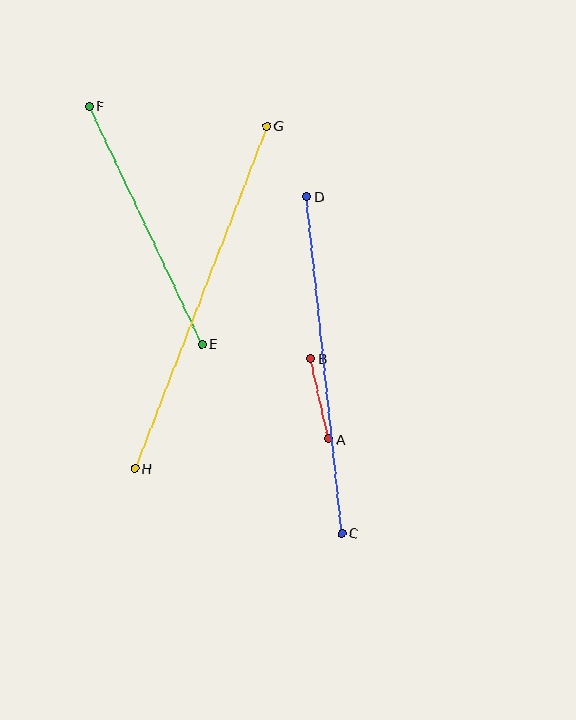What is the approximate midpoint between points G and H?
The midpoint is at approximately (201, 297) pixels.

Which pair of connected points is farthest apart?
Points G and H are farthest apart.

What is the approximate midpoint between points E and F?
The midpoint is at approximately (146, 225) pixels.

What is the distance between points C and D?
The distance is approximately 339 pixels.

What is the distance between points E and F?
The distance is approximately 263 pixels.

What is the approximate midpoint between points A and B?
The midpoint is at approximately (320, 399) pixels.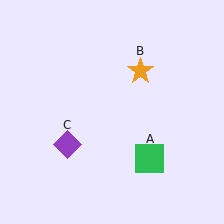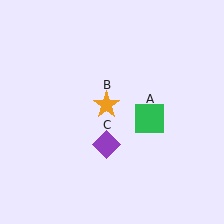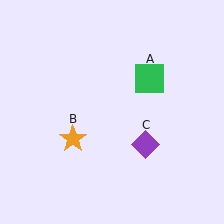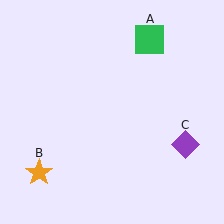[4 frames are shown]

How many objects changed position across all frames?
3 objects changed position: green square (object A), orange star (object B), purple diamond (object C).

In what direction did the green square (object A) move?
The green square (object A) moved up.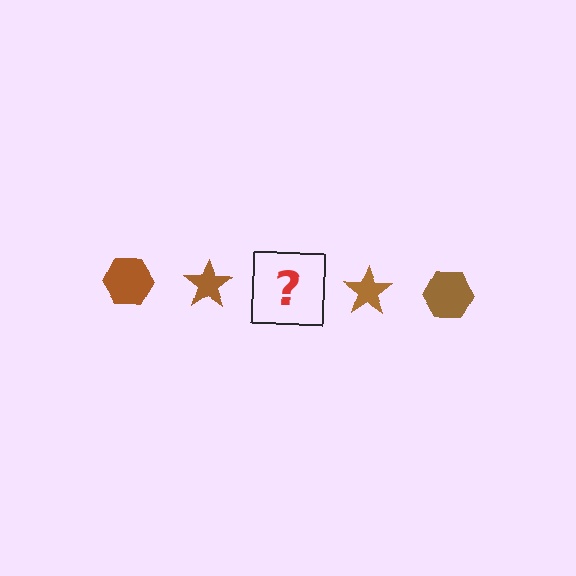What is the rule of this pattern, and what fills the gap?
The rule is that the pattern cycles through hexagon, star shapes in brown. The gap should be filled with a brown hexagon.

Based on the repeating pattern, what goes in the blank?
The blank should be a brown hexagon.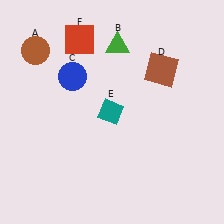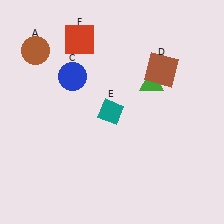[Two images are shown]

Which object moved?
The green triangle (B) moved down.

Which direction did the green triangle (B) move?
The green triangle (B) moved down.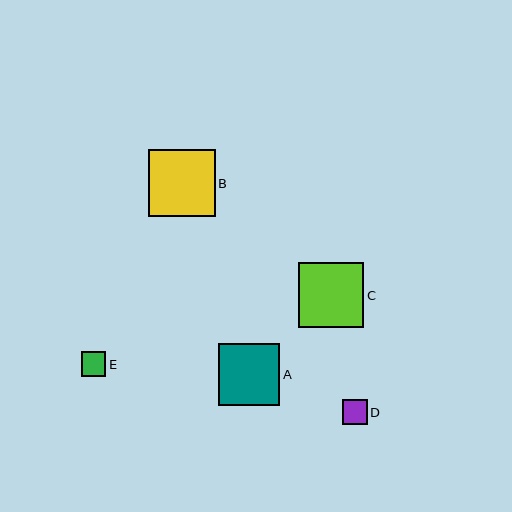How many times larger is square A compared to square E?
Square A is approximately 2.5 times the size of square E.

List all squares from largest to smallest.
From largest to smallest: B, C, A, E, D.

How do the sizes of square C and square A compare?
Square C and square A are approximately the same size.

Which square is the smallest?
Square D is the smallest with a size of approximately 25 pixels.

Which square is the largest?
Square B is the largest with a size of approximately 67 pixels.